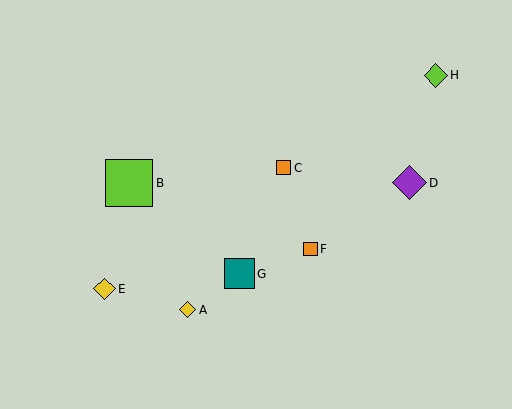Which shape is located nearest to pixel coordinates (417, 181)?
The purple diamond (labeled D) at (409, 183) is nearest to that location.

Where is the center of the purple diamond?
The center of the purple diamond is at (409, 183).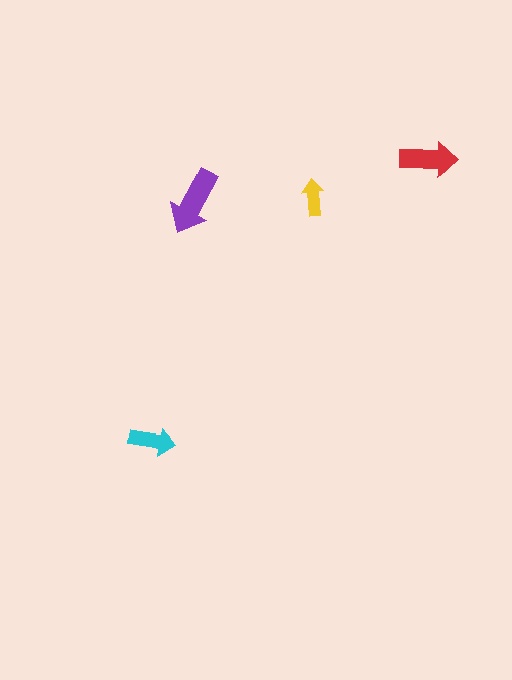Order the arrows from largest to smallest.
the purple one, the red one, the cyan one, the yellow one.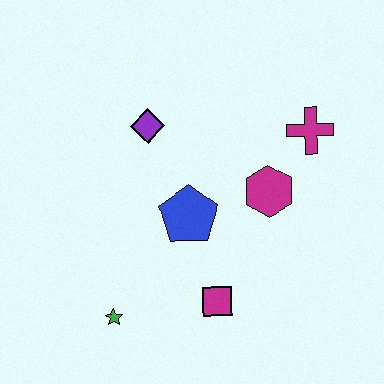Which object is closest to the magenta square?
The blue pentagon is closest to the magenta square.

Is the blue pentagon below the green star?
No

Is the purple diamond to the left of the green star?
No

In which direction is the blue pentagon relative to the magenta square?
The blue pentagon is above the magenta square.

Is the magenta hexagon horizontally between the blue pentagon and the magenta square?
No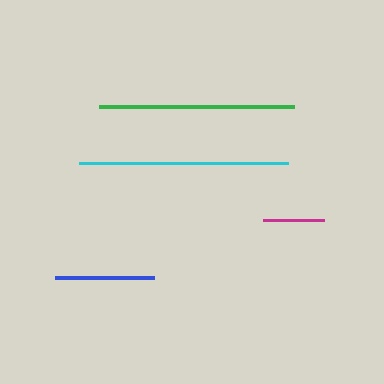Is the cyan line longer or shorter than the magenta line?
The cyan line is longer than the magenta line.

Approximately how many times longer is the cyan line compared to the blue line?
The cyan line is approximately 2.1 times the length of the blue line.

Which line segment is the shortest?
The magenta line is the shortest at approximately 61 pixels.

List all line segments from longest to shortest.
From longest to shortest: cyan, green, blue, magenta.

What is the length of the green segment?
The green segment is approximately 194 pixels long.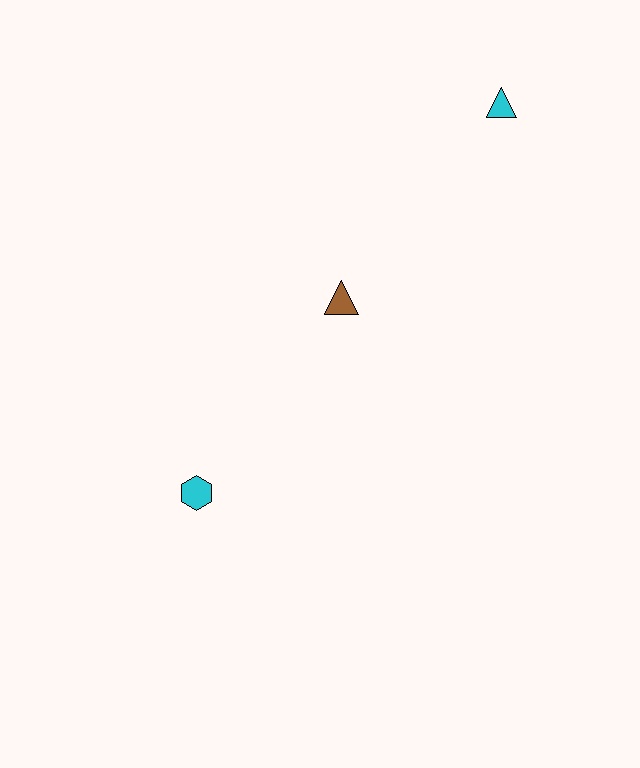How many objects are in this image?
There are 3 objects.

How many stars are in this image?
There are no stars.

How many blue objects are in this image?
There are no blue objects.